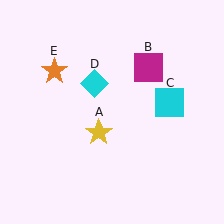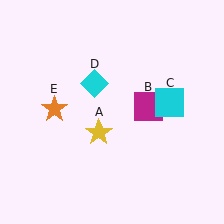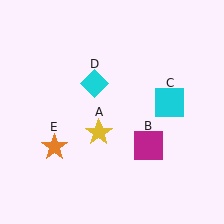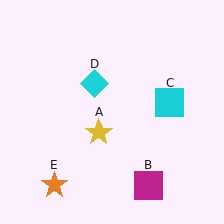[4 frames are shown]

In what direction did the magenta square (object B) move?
The magenta square (object B) moved down.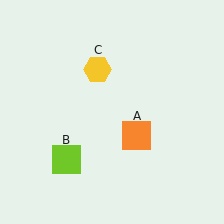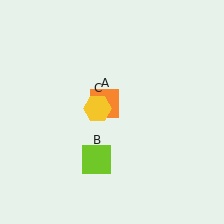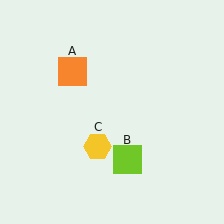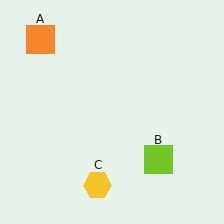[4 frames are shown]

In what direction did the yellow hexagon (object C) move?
The yellow hexagon (object C) moved down.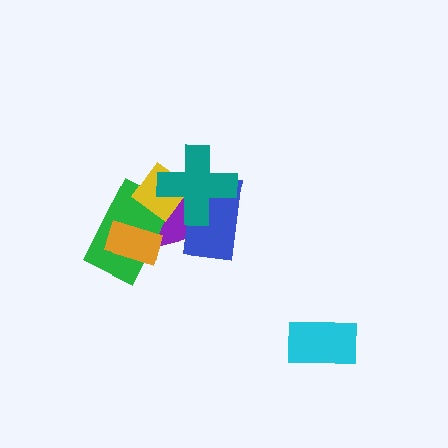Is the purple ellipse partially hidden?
Yes, it is partially covered by another shape.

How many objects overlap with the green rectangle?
3 objects overlap with the green rectangle.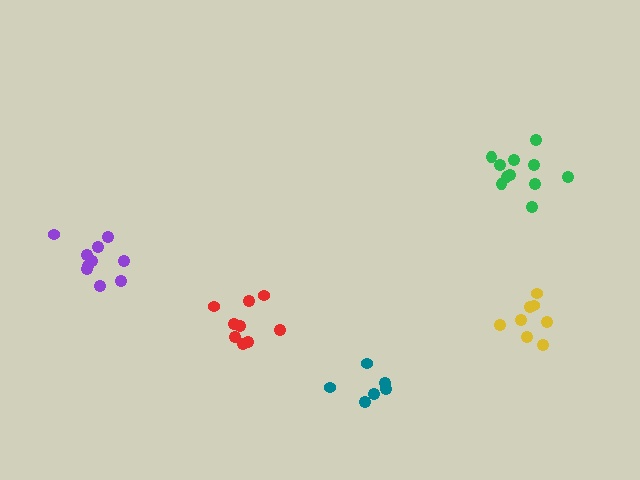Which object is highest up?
The green cluster is topmost.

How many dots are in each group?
Group 1: 6 dots, Group 2: 10 dots, Group 3: 8 dots, Group 4: 9 dots, Group 5: 11 dots (44 total).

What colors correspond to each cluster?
The clusters are colored: teal, purple, yellow, red, green.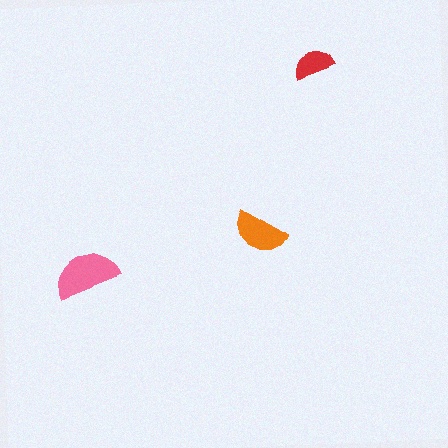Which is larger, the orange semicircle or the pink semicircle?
The pink one.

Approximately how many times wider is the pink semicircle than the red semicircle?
About 1.5 times wider.